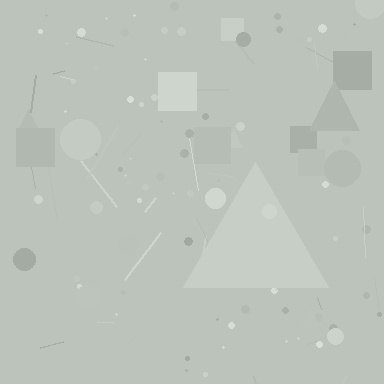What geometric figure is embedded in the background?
A triangle is embedded in the background.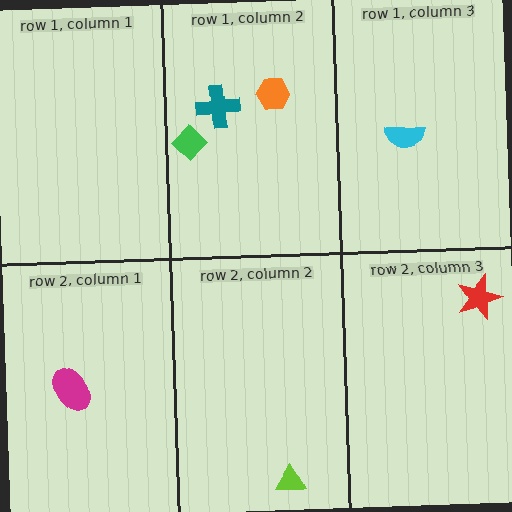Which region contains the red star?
The row 2, column 3 region.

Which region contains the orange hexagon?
The row 1, column 2 region.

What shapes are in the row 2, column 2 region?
The lime triangle.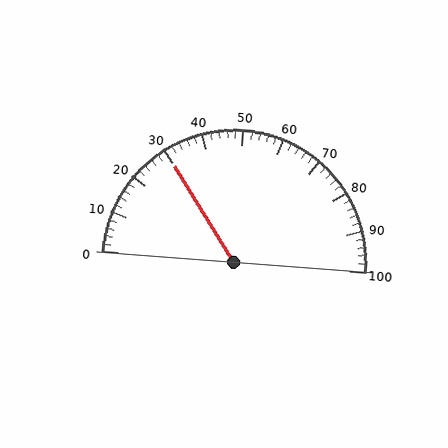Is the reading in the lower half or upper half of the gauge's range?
The reading is in the lower half of the range (0 to 100).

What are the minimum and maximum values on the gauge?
The gauge ranges from 0 to 100.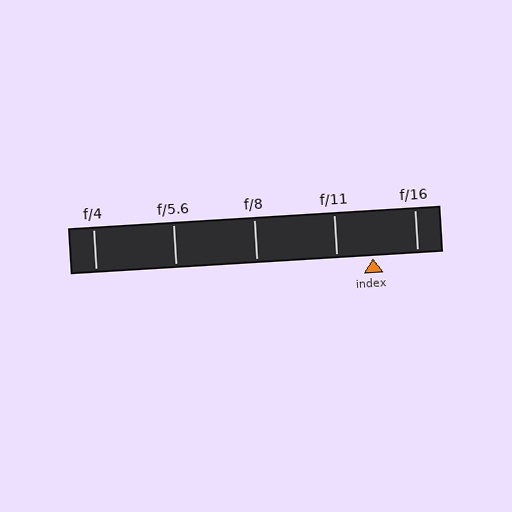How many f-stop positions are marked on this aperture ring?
There are 5 f-stop positions marked.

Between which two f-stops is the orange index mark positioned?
The index mark is between f/11 and f/16.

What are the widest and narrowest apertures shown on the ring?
The widest aperture shown is f/4 and the narrowest is f/16.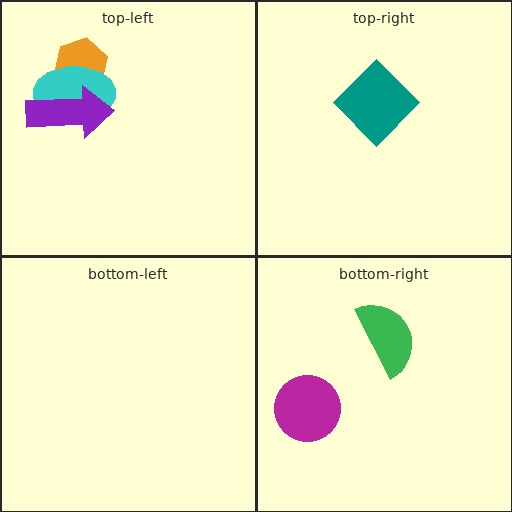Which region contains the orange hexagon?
The top-left region.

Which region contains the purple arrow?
The top-left region.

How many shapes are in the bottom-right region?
2.